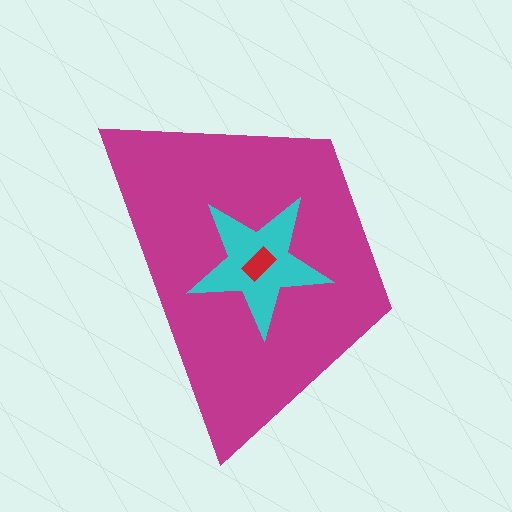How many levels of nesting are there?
3.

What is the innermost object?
The red rectangle.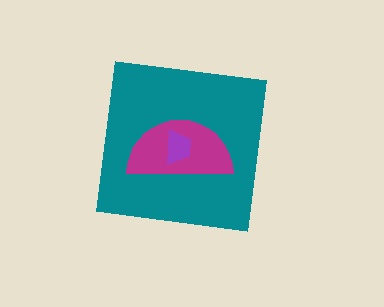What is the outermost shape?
The teal square.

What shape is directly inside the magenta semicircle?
The purple trapezoid.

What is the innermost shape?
The purple trapezoid.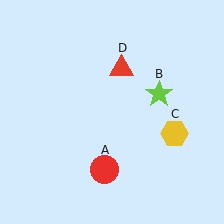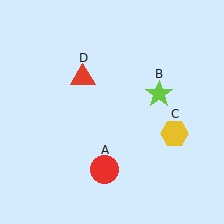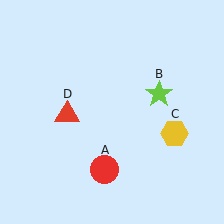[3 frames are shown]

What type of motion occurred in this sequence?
The red triangle (object D) rotated counterclockwise around the center of the scene.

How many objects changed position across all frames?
1 object changed position: red triangle (object D).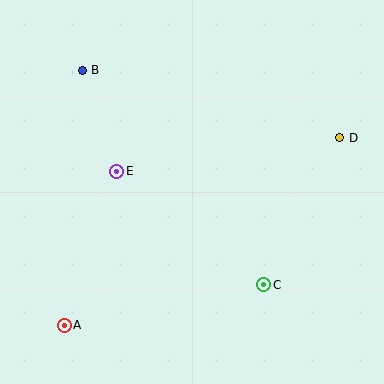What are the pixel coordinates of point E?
Point E is at (117, 171).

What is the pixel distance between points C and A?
The distance between C and A is 203 pixels.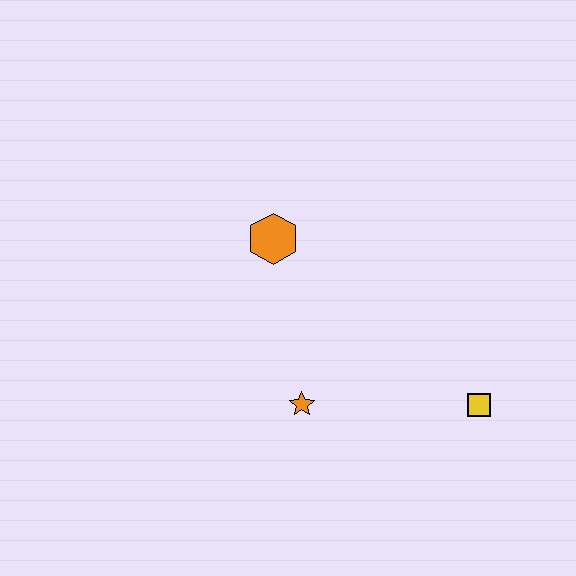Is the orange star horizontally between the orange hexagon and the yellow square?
Yes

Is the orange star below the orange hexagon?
Yes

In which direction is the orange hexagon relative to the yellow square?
The orange hexagon is to the left of the yellow square.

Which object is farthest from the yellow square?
The orange hexagon is farthest from the yellow square.